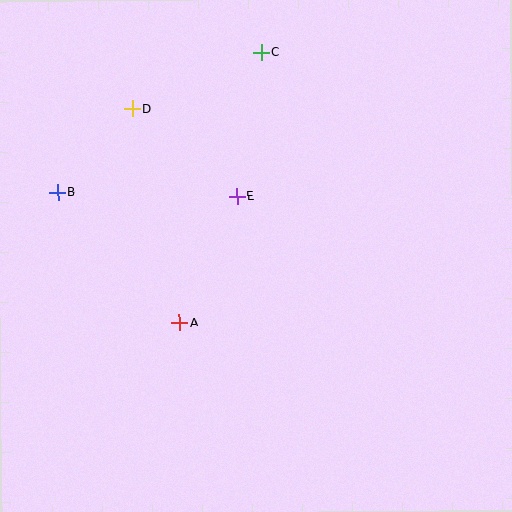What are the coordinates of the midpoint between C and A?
The midpoint between C and A is at (220, 187).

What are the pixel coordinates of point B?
Point B is at (58, 192).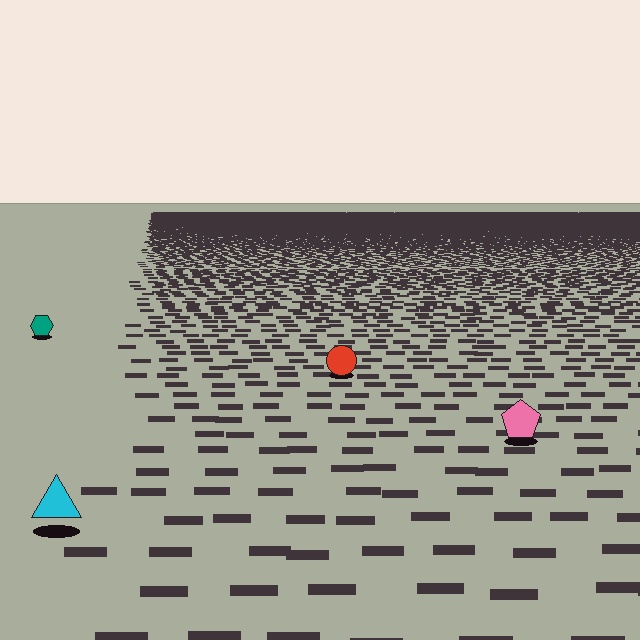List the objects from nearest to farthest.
From nearest to farthest: the cyan triangle, the pink pentagon, the red circle, the teal hexagon.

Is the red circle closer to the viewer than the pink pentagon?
No. The pink pentagon is closer — you can tell from the texture gradient: the ground texture is coarser near it.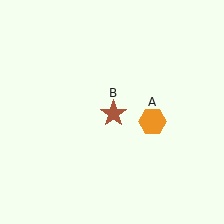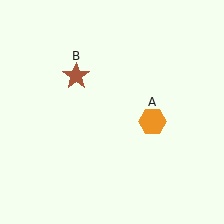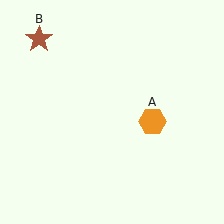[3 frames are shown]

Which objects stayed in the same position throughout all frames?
Orange hexagon (object A) remained stationary.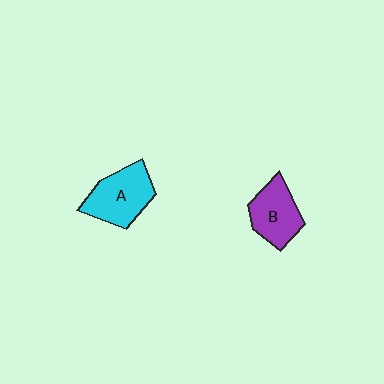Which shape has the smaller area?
Shape B (purple).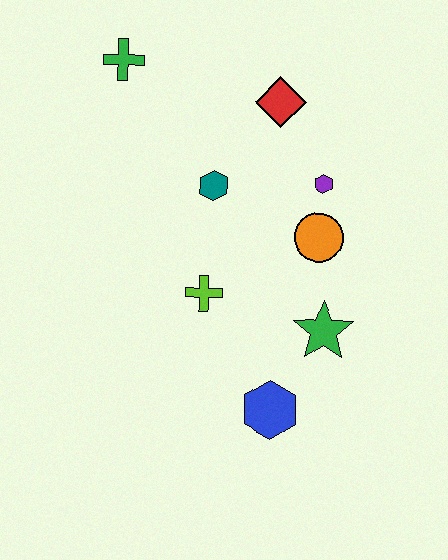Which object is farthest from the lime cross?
The green cross is farthest from the lime cross.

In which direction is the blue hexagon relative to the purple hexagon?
The blue hexagon is below the purple hexagon.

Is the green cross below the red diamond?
No